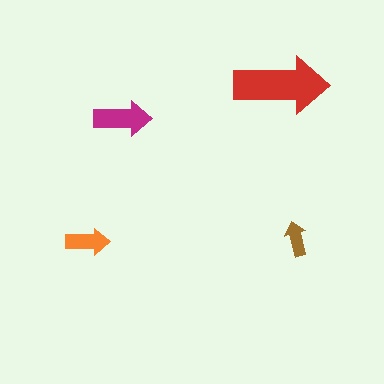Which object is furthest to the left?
The orange arrow is leftmost.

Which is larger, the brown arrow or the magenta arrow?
The magenta one.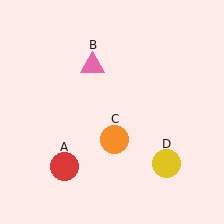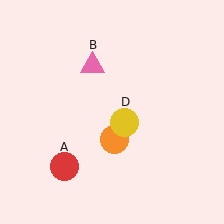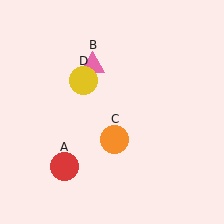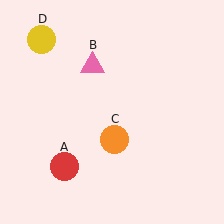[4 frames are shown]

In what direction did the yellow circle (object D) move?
The yellow circle (object D) moved up and to the left.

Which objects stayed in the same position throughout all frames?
Red circle (object A) and pink triangle (object B) and orange circle (object C) remained stationary.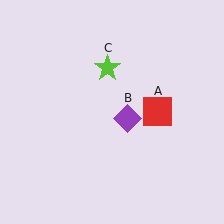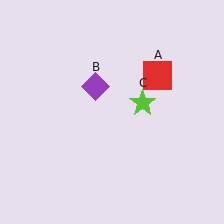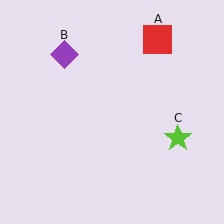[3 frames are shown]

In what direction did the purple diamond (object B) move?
The purple diamond (object B) moved up and to the left.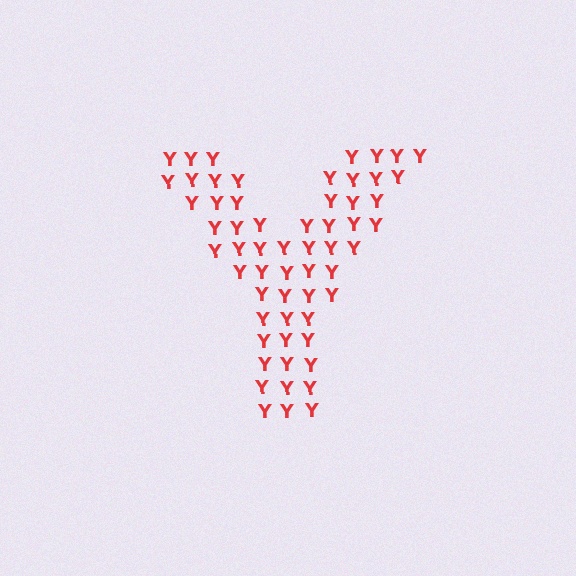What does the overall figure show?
The overall figure shows the letter Y.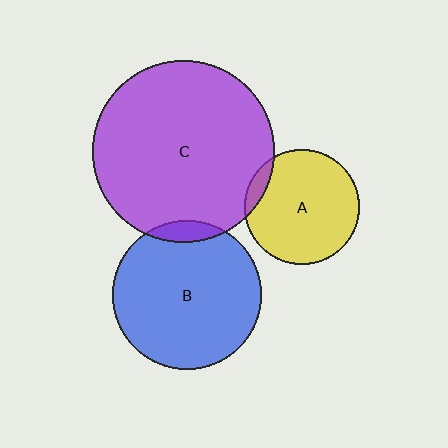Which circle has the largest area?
Circle C (purple).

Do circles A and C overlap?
Yes.